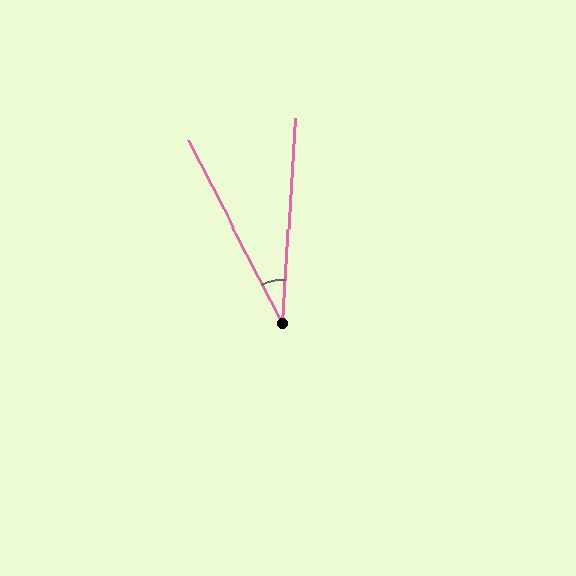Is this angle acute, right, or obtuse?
It is acute.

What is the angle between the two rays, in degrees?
Approximately 31 degrees.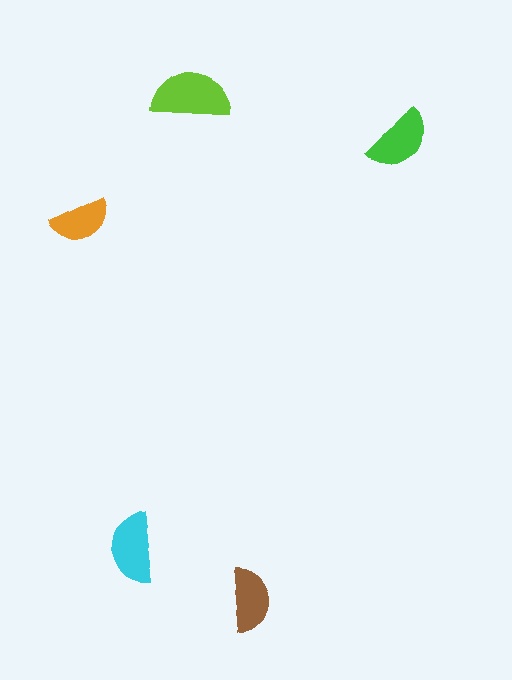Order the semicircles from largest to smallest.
the lime one, the cyan one, the green one, the brown one, the orange one.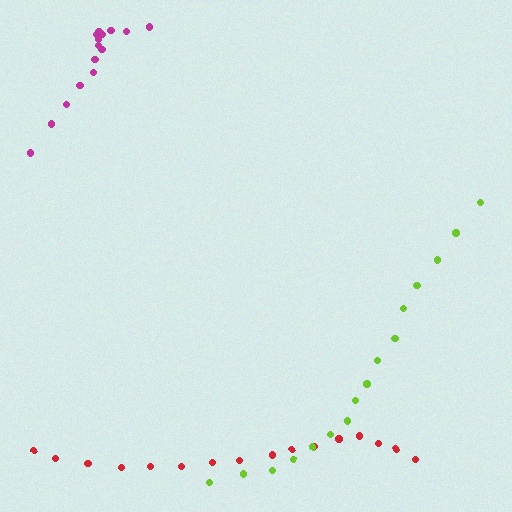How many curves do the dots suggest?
There are 3 distinct paths.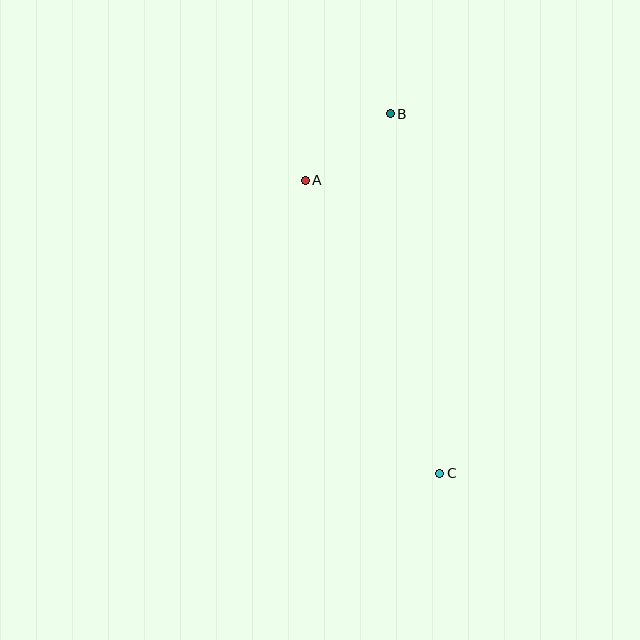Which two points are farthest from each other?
Points B and C are farthest from each other.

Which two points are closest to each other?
Points A and B are closest to each other.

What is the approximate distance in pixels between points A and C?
The distance between A and C is approximately 322 pixels.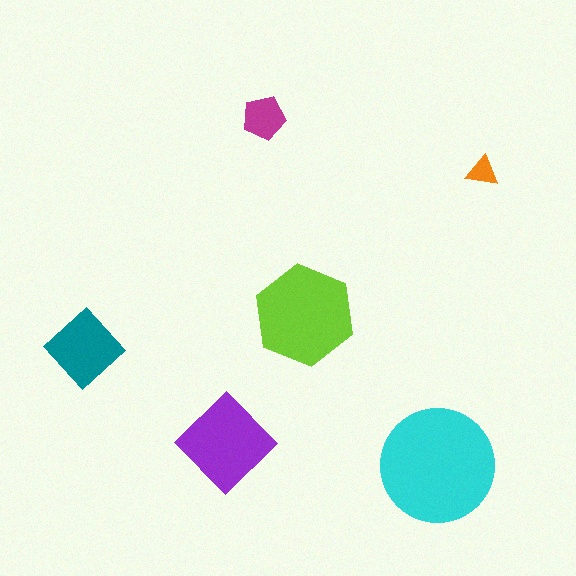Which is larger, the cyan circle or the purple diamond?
The cyan circle.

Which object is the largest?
The cyan circle.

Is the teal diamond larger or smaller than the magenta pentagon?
Larger.